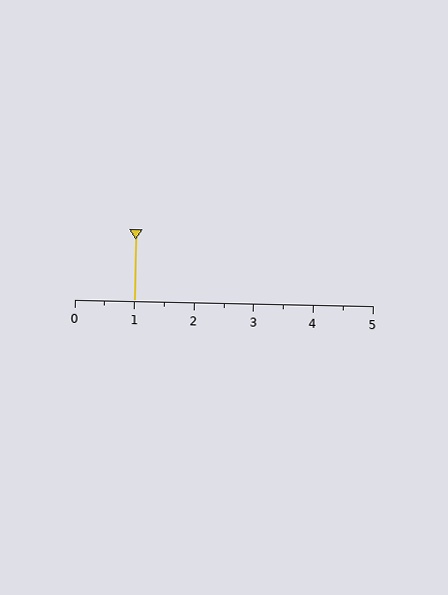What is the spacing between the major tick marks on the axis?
The major ticks are spaced 1 apart.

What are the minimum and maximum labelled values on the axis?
The axis runs from 0 to 5.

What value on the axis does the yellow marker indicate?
The marker indicates approximately 1.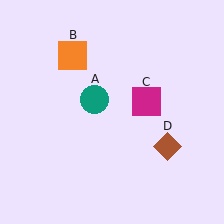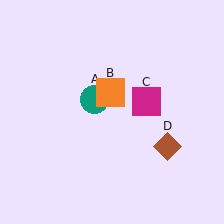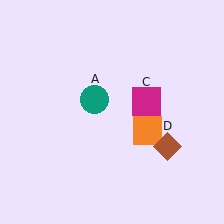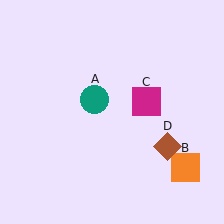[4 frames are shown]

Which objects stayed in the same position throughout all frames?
Teal circle (object A) and magenta square (object C) and brown diamond (object D) remained stationary.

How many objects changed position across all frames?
1 object changed position: orange square (object B).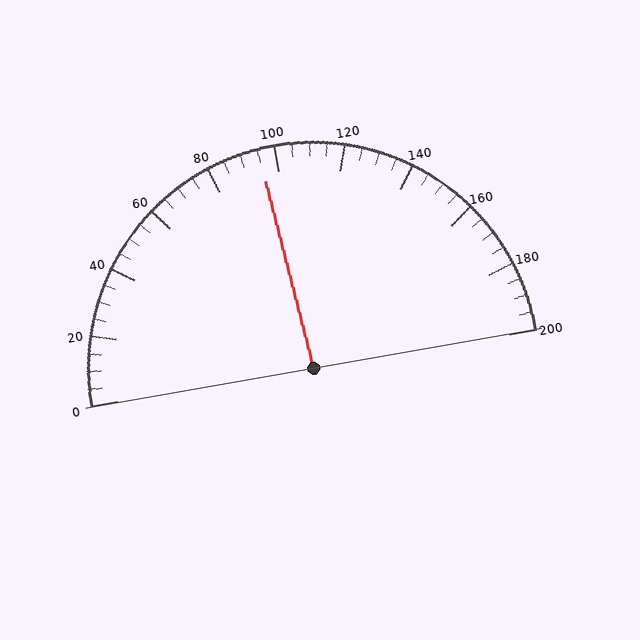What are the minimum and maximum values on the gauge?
The gauge ranges from 0 to 200.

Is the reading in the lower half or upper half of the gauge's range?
The reading is in the lower half of the range (0 to 200).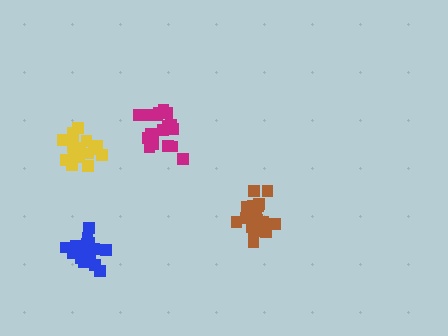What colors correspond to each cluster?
The clusters are colored: yellow, brown, blue, magenta.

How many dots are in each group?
Group 1: 17 dots, Group 2: 17 dots, Group 3: 20 dots, Group 4: 20 dots (74 total).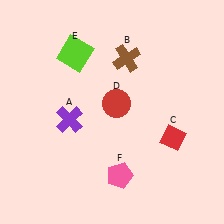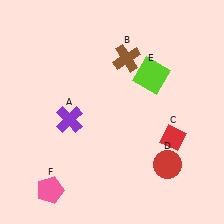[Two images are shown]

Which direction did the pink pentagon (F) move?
The pink pentagon (F) moved left.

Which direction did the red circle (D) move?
The red circle (D) moved down.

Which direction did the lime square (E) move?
The lime square (E) moved right.